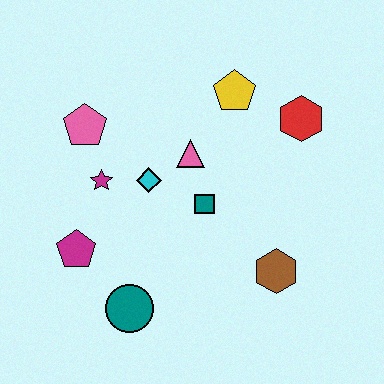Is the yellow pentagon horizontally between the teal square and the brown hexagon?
Yes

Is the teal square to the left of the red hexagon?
Yes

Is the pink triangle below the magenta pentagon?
No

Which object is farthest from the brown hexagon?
The pink pentagon is farthest from the brown hexagon.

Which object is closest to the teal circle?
The magenta pentagon is closest to the teal circle.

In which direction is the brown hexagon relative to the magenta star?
The brown hexagon is to the right of the magenta star.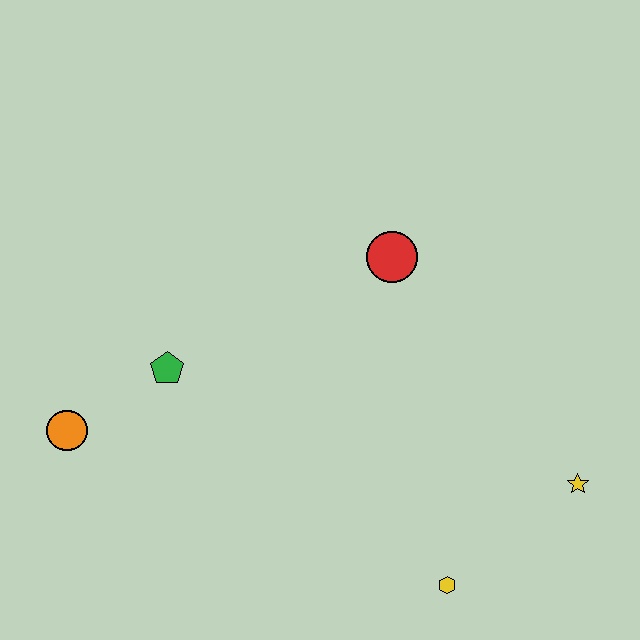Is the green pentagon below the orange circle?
No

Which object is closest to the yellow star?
The yellow hexagon is closest to the yellow star.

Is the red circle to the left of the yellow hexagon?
Yes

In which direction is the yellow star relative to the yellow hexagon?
The yellow star is to the right of the yellow hexagon.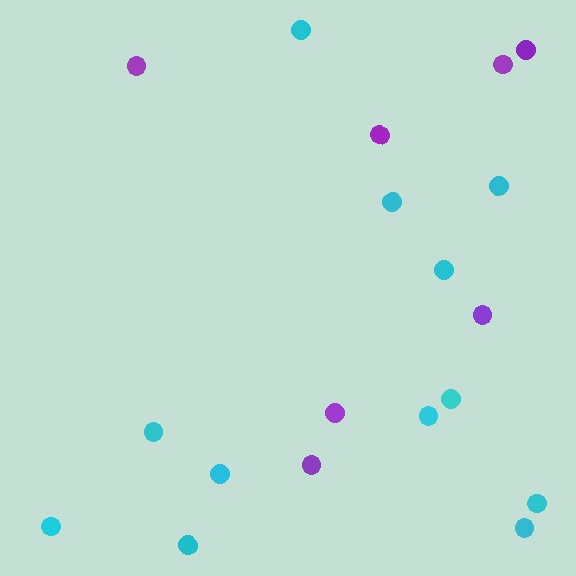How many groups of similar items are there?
There are 2 groups: one group of purple circles (7) and one group of cyan circles (12).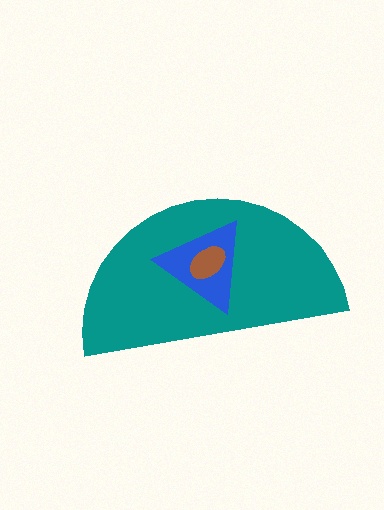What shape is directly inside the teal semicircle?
The blue triangle.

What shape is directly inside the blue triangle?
The brown ellipse.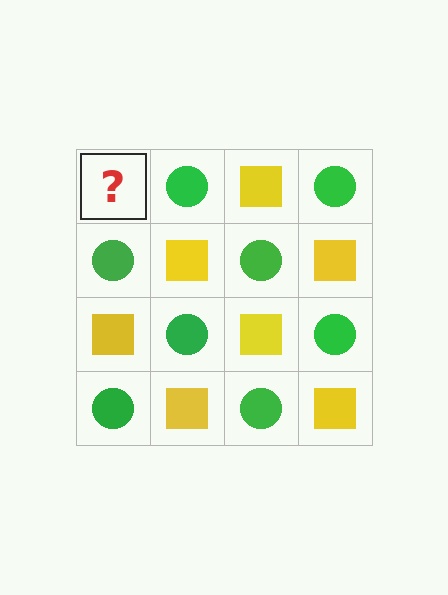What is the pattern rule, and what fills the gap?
The rule is that it alternates yellow square and green circle in a checkerboard pattern. The gap should be filled with a yellow square.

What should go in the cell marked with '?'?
The missing cell should contain a yellow square.